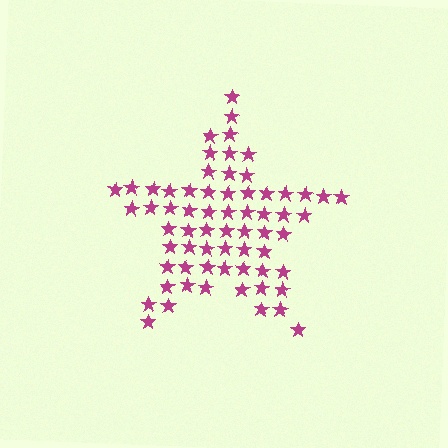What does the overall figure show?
The overall figure shows a star.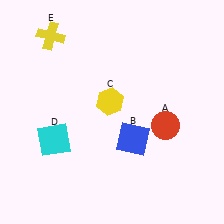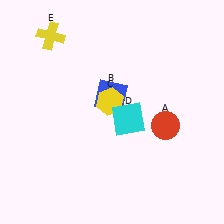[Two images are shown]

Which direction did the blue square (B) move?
The blue square (B) moved up.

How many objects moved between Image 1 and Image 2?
2 objects moved between the two images.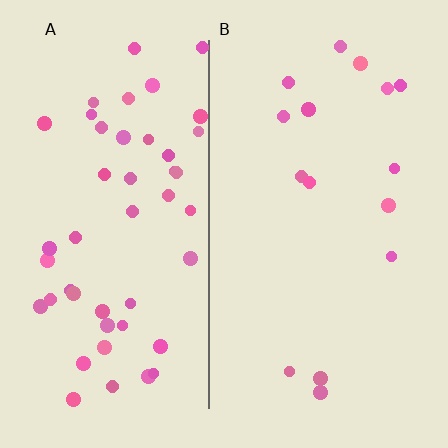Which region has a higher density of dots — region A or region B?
A (the left).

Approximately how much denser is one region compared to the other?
Approximately 3.1× — region A over region B.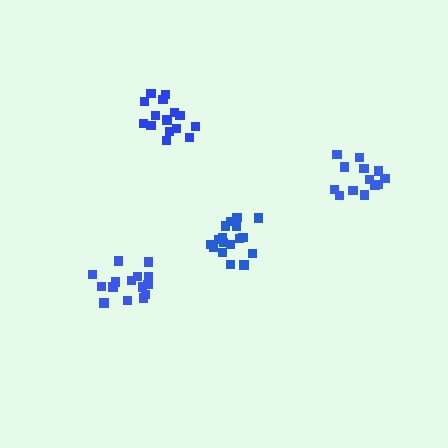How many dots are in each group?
Group 1: 15 dots, Group 2: 15 dots, Group 3: 18 dots, Group 4: 13 dots (61 total).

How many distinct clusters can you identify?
There are 4 distinct clusters.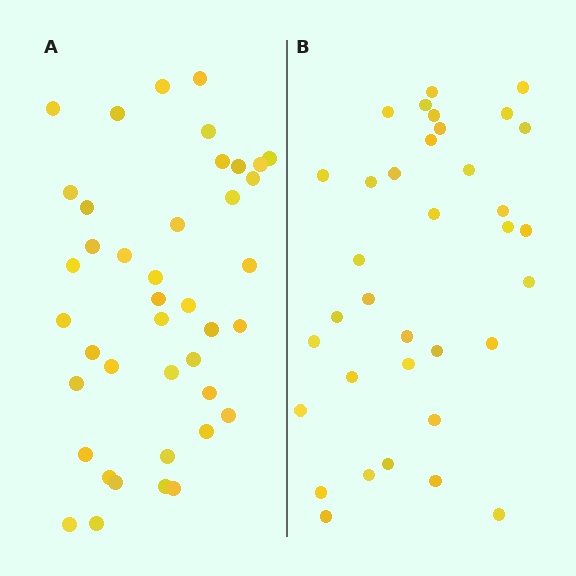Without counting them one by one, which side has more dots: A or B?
Region A (the left region) has more dots.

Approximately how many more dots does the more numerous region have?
Region A has about 6 more dots than region B.